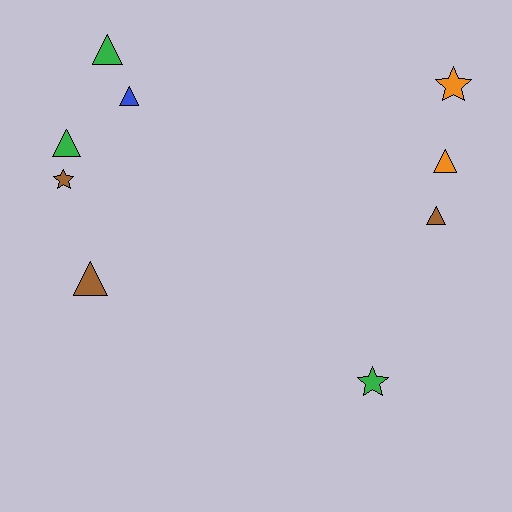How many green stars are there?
There is 1 green star.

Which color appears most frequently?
Brown, with 3 objects.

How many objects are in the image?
There are 9 objects.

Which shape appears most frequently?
Triangle, with 6 objects.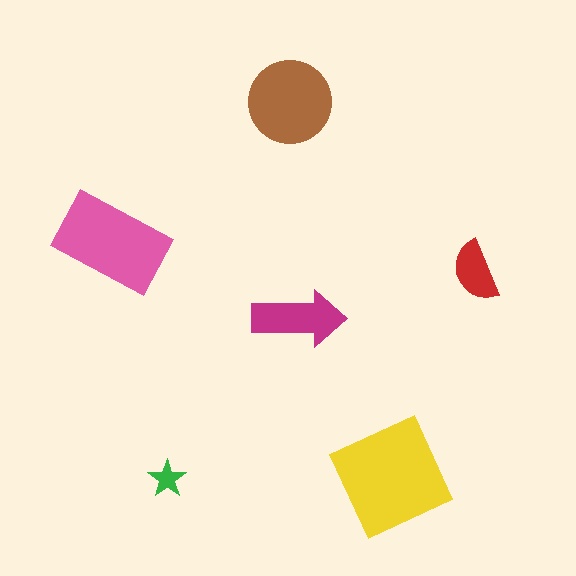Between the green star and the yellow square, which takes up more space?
The yellow square.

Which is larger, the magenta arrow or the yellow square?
The yellow square.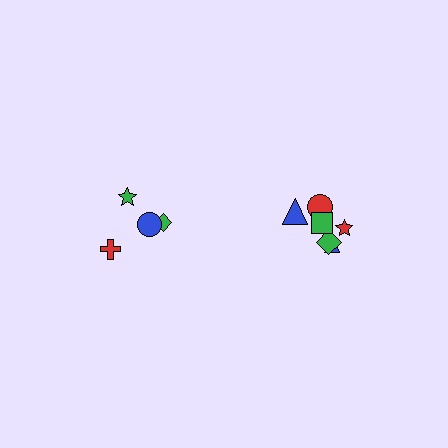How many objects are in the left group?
There are 4 objects.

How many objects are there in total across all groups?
There are 10 objects.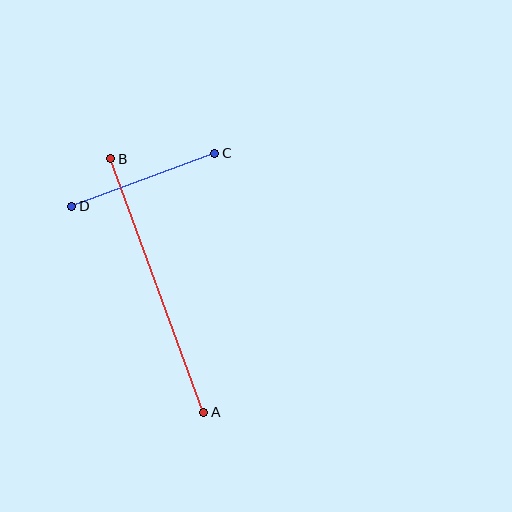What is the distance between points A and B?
The distance is approximately 270 pixels.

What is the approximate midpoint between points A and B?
The midpoint is at approximately (157, 286) pixels.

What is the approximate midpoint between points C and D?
The midpoint is at approximately (143, 180) pixels.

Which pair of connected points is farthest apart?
Points A and B are farthest apart.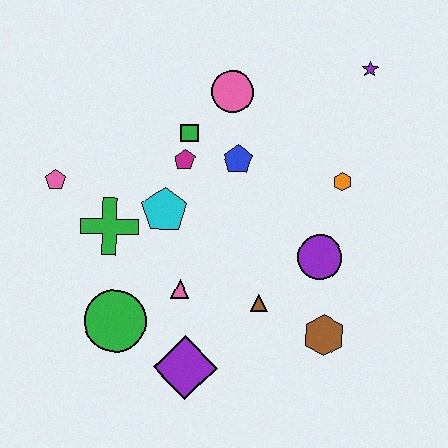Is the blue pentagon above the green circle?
Yes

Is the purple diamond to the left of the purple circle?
Yes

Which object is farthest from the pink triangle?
The purple star is farthest from the pink triangle.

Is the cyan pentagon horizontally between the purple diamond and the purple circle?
No